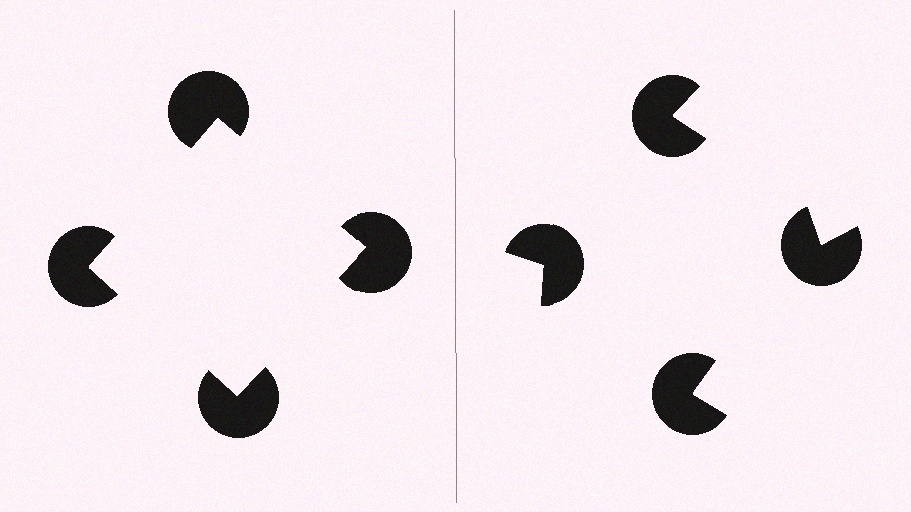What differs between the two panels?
The pac-man discs are positioned identically on both sides; only the wedge orientations differ. On the left they align to a square; on the right they are misaligned.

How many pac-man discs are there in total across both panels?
8 — 4 on each side.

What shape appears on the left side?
An illusory square.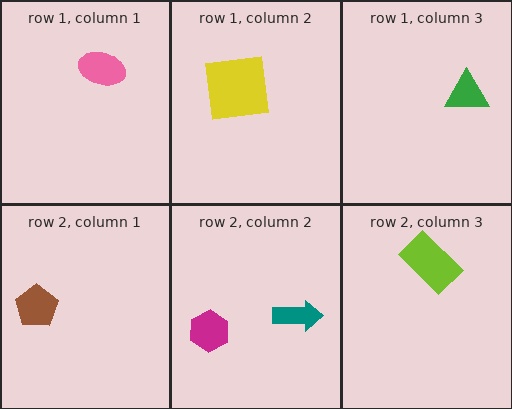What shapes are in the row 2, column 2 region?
The teal arrow, the magenta hexagon.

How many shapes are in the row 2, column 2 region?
2.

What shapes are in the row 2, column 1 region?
The brown pentagon.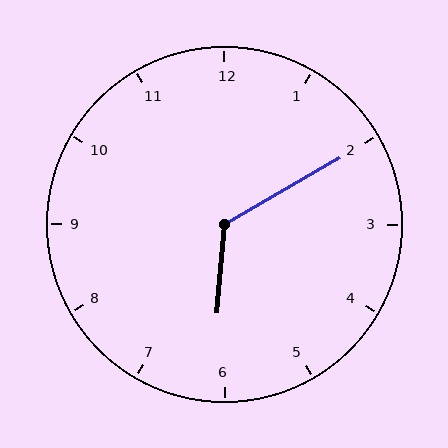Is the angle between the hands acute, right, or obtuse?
It is obtuse.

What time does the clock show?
6:10.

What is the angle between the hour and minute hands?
Approximately 125 degrees.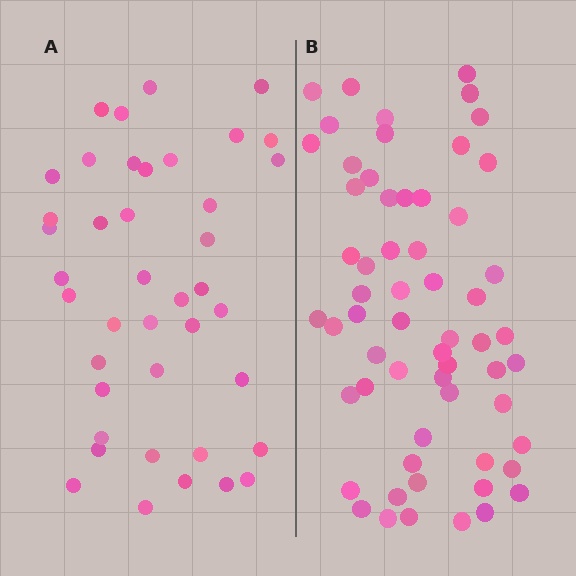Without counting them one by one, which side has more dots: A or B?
Region B (the right region) has more dots.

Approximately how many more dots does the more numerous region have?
Region B has approximately 20 more dots than region A.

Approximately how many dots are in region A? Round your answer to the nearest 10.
About 40 dots. (The exact count is 41, which rounds to 40.)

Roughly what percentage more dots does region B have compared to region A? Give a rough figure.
About 45% more.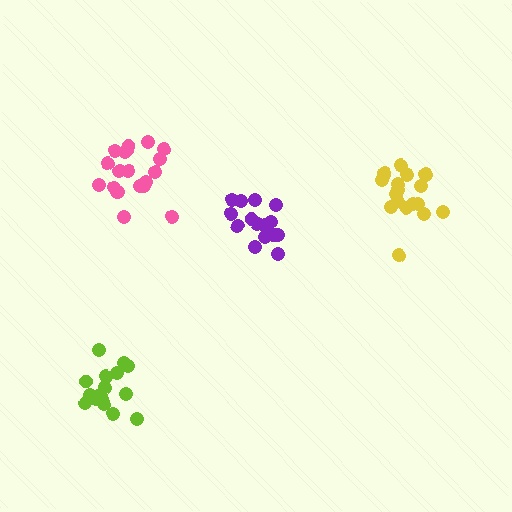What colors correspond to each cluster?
The clusters are colored: pink, purple, yellow, lime.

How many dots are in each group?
Group 1: 20 dots, Group 2: 16 dots, Group 3: 19 dots, Group 4: 16 dots (71 total).